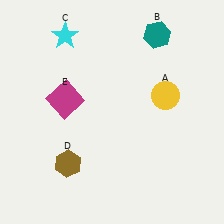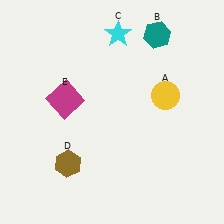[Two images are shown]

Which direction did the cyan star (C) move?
The cyan star (C) moved right.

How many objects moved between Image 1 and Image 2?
1 object moved between the two images.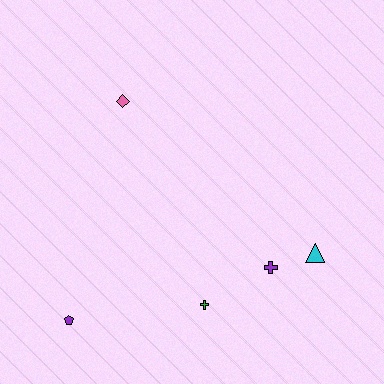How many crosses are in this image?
There are 2 crosses.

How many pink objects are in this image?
There is 1 pink object.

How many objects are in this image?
There are 5 objects.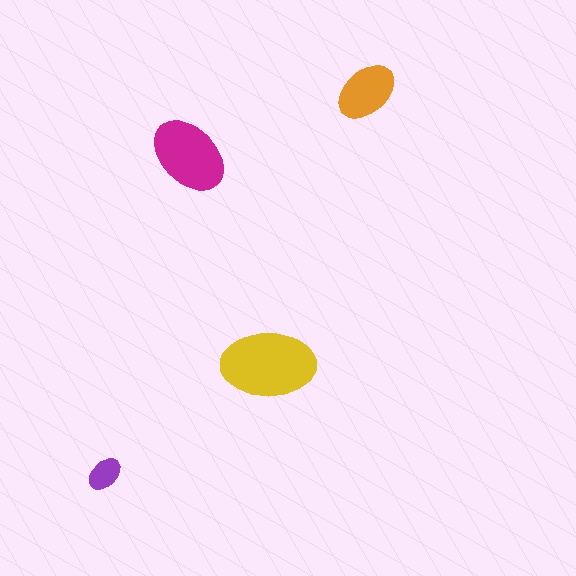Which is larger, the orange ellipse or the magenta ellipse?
The magenta one.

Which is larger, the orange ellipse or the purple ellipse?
The orange one.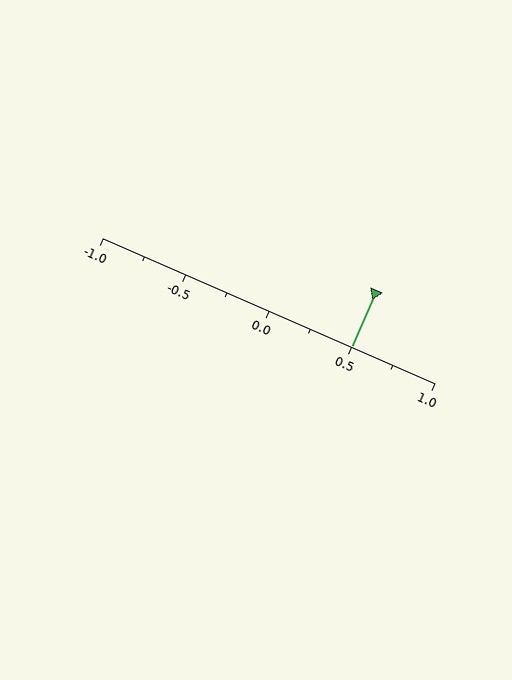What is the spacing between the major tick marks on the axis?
The major ticks are spaced 0.5 apart.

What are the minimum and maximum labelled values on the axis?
The axis runs from -1.0 to 1.0.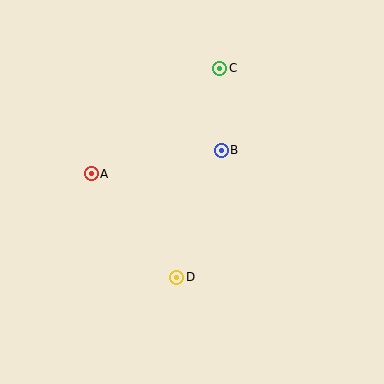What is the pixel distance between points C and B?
The distance between C and B is 82 pixels.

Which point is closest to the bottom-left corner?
Point D is closest to the bottom-left corner.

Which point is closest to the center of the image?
Point B at (221, 150) is closest to the center.